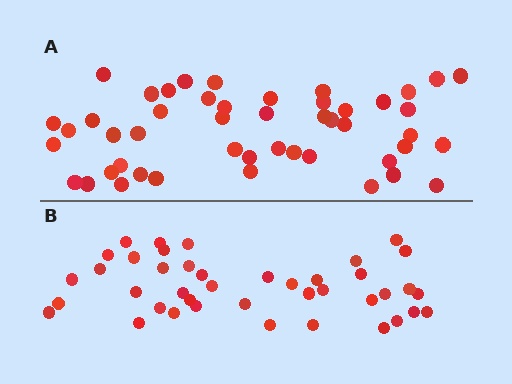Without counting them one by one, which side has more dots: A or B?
Region A (the top region) has more dots.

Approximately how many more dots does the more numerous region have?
Region A has roughly 8 or so more dots than region B.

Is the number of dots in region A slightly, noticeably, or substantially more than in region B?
Region A has only slightly more — the two regions are fairly close. The ratio is roughly 1.2 to 1.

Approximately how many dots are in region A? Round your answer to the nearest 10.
About 50 dots. (The exact count is 48, which rounds to 50.)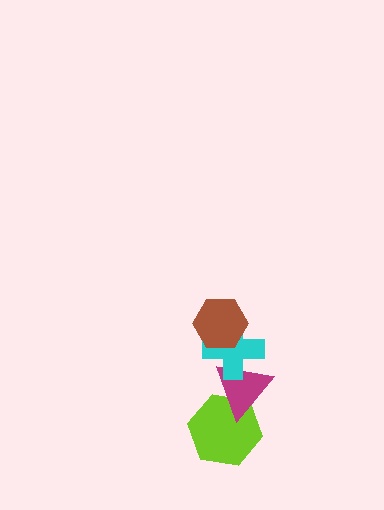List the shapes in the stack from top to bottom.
From top to bottom: the brown hexagon, the cyan cross, the magenta triangle, the lime hexagon.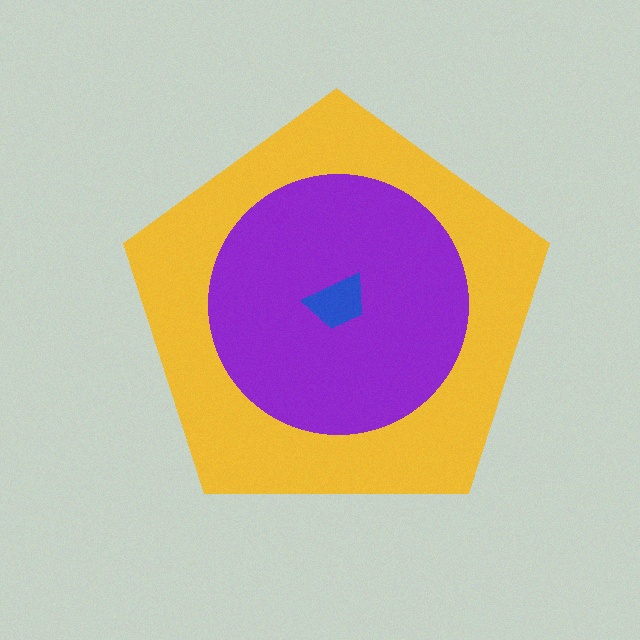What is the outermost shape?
The yellow pentagon.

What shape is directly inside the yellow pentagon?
The purple circle.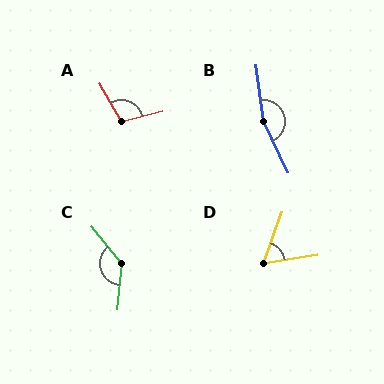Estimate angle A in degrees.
Approximately 107 degrees.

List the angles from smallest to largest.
D (62°), A (107°), C (136°), B (163°).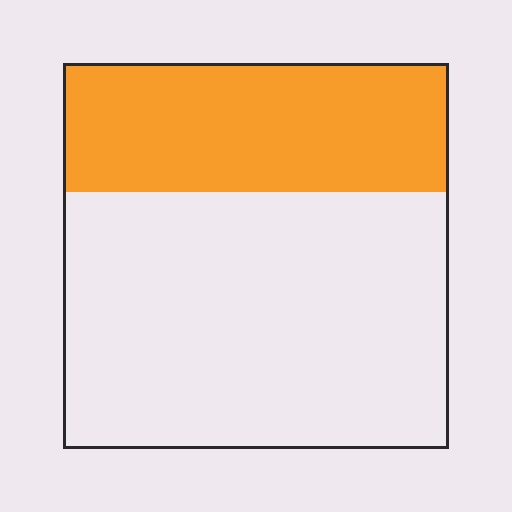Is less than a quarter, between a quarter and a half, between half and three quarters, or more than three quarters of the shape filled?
Between a quarter and a half.